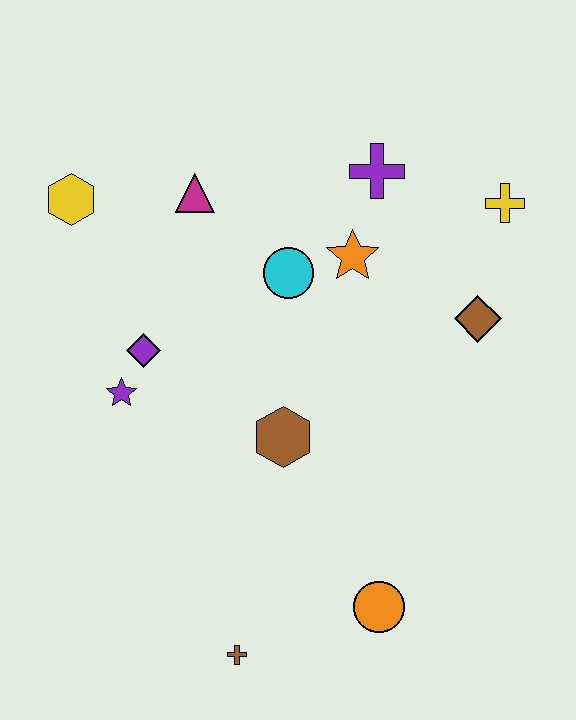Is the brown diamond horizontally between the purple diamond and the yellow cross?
Yes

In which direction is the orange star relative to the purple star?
The orange star is to the right of the purple star.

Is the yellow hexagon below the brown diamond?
No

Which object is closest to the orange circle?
The brown cross is closest to the orange circle.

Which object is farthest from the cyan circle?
The brown cross is farthest from the cyan circle.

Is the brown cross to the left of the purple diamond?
No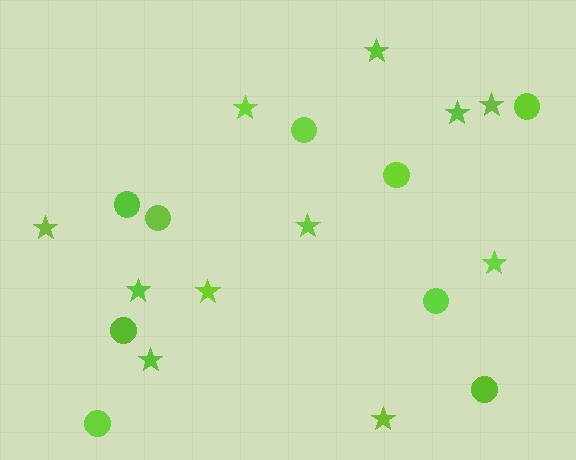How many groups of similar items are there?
There are 2 groups: one group of stars (11) and one group of circles (9).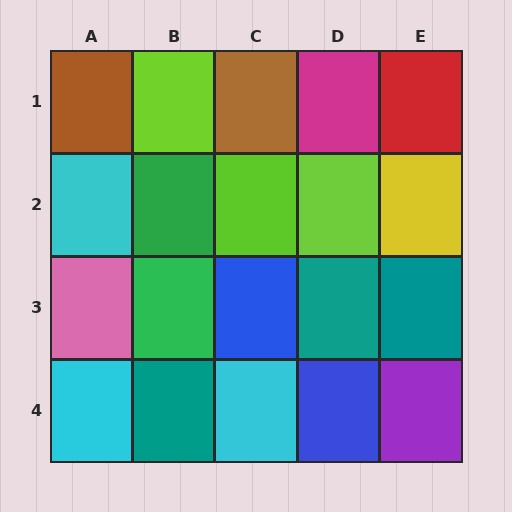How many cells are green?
2 cells are green.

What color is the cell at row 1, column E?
Red.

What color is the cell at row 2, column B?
Green.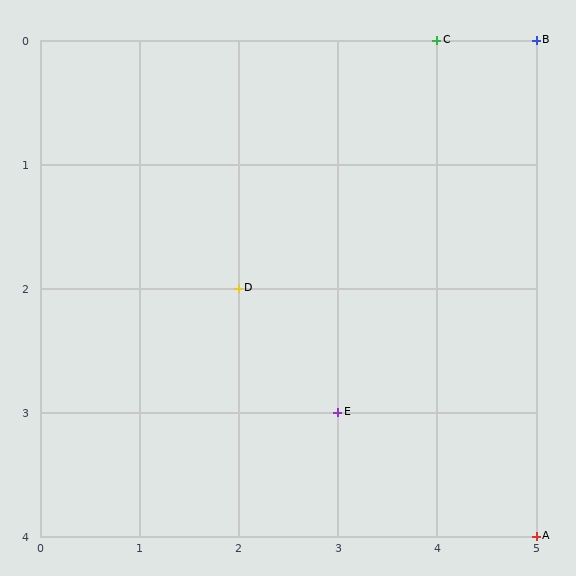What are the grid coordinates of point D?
Point D is at grid coordinates (2, 2).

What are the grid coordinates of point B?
Point B is at grid coordinates (5, 0).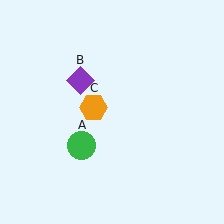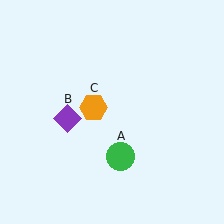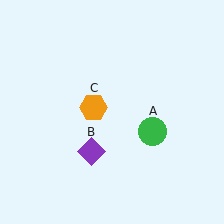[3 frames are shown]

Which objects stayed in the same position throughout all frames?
Orange hexagon (object C) remained stationary.